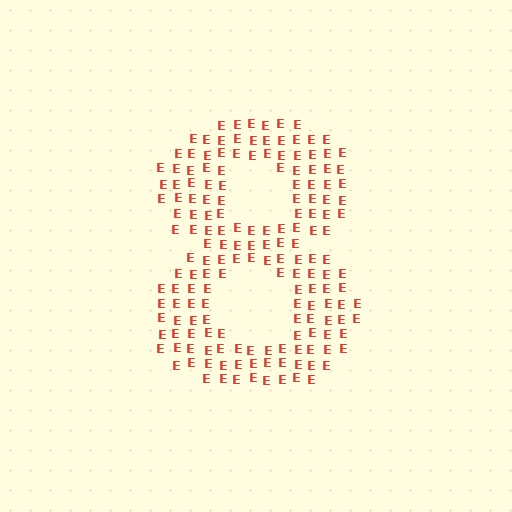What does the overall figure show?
The overall figure shows the digit 8.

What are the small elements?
The small elements are letter E's.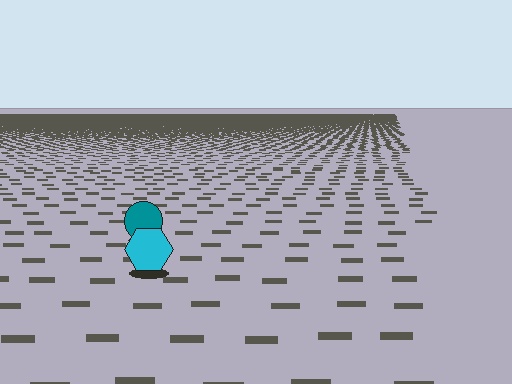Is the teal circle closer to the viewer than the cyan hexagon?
No. The cyan hexagon is closer — you can tell from the texture gradient: the ground texture is coarser near it.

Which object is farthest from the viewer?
The teal circle is farthest from the viewer. It appears smaller and the ground texture around it is denser.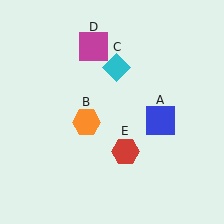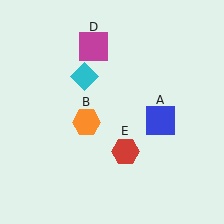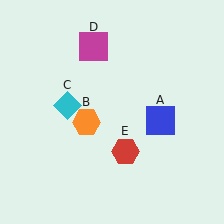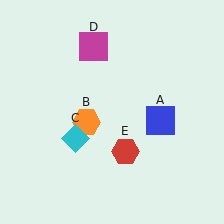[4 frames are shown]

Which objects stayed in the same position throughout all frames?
Blue square (object A) and orange hexagon (object B) and magenta square (object D) and red hexagon (object E) remained stationary.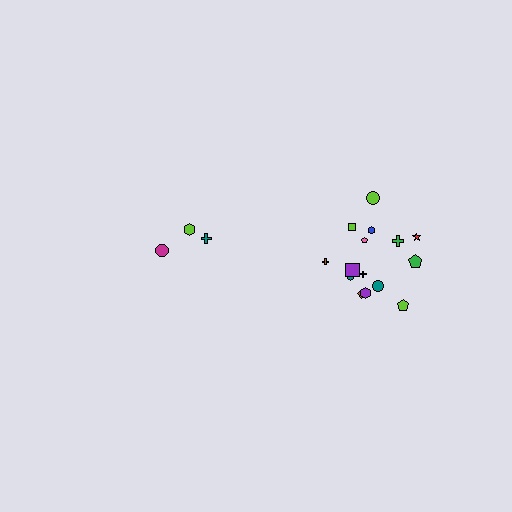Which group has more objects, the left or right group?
The right group.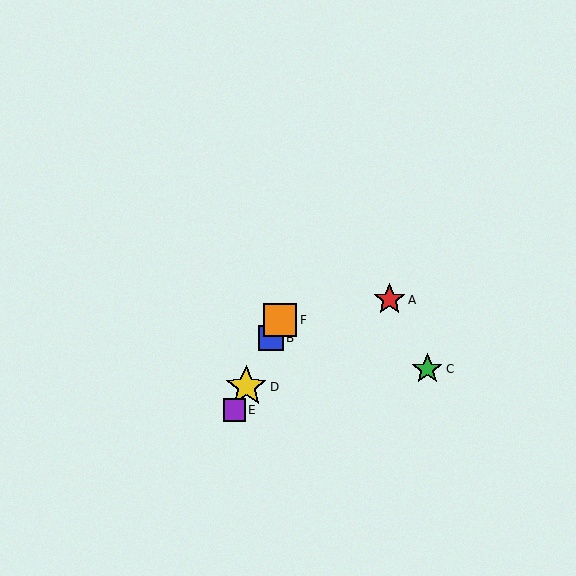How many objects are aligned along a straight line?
4 objects (B, D, E, F) are aligned along a straight line.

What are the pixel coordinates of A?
Object A is at (390, 300).